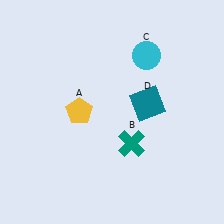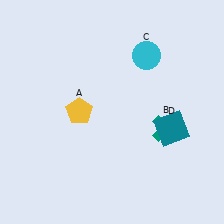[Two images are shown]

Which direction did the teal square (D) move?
The teal square (D) moved down.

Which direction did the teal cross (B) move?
The teal cross (B) moved right.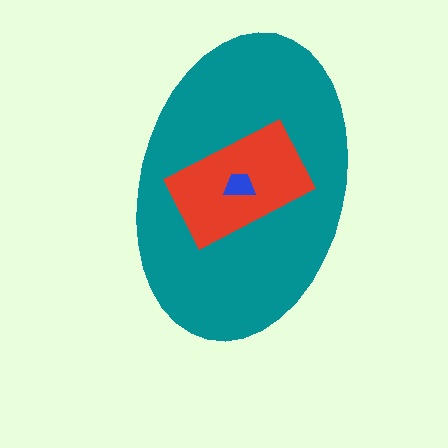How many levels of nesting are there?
3.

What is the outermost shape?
The teal ellipse.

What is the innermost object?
The blue trapezoid.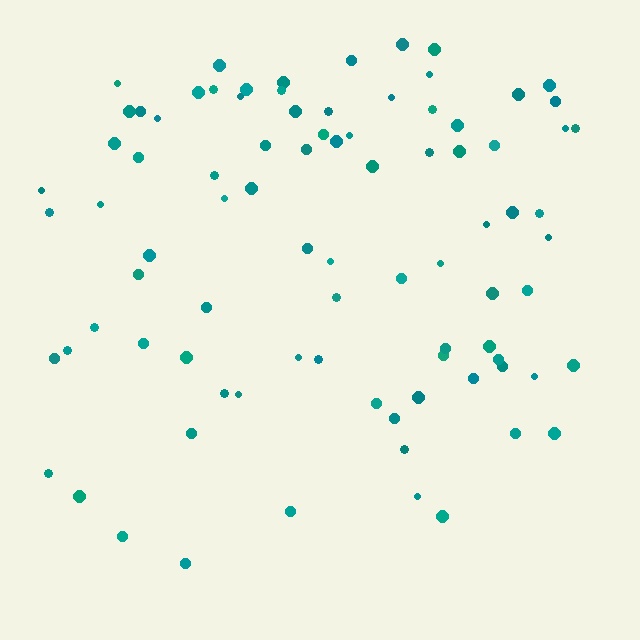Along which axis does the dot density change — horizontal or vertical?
Vertical.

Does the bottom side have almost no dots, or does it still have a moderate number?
Still a moderate number, just noticeably fewer than the top.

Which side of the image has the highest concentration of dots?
The top.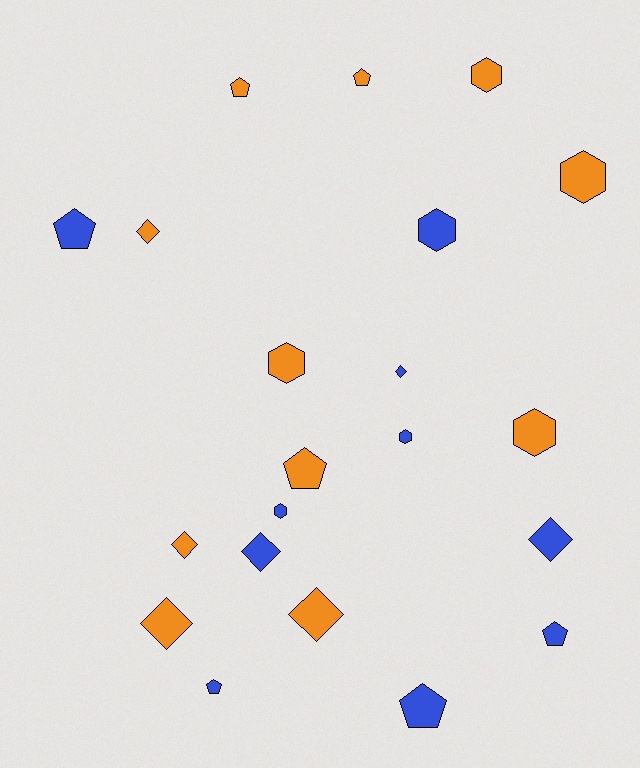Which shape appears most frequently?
Hexagon, with 7 objects.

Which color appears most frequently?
Orange, with 11 objects.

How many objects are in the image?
There are 21 objects.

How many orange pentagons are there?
There are 3 orange pentagons.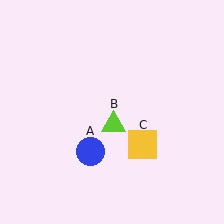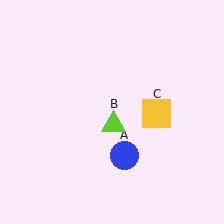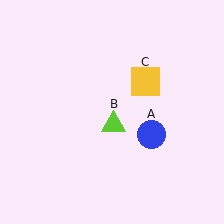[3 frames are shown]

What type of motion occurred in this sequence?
The blue circle (object A), yellow square (object C) rotated counterclockwise around the center of the scene.